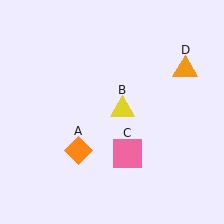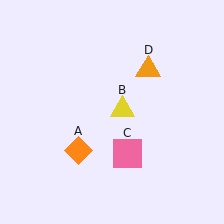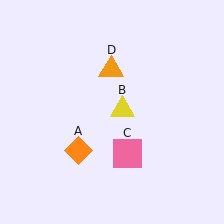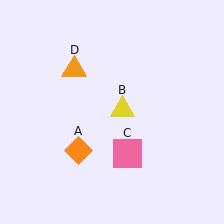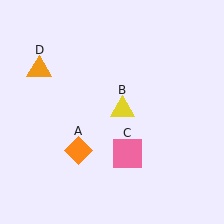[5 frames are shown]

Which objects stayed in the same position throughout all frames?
Orange diamond (object A) and yellow triangle (object B) and pink square (object C) remained stationary.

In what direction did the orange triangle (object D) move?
The orange triangle (object D) moved left.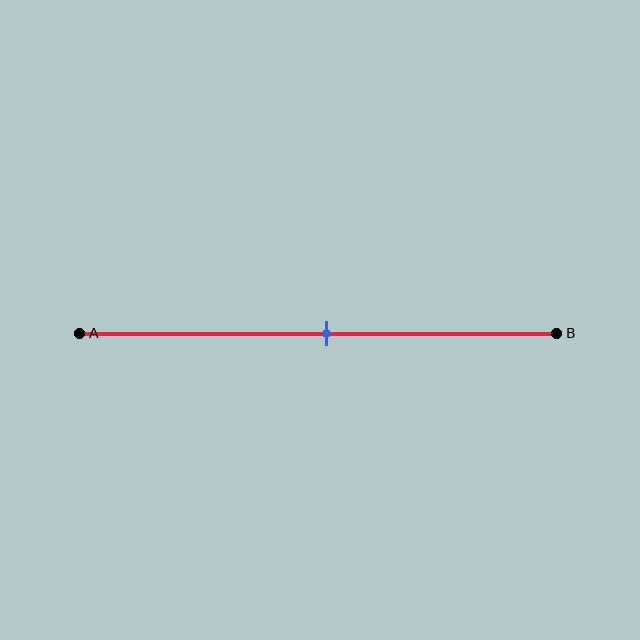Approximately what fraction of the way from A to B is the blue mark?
The blue mark is approximately 50% of the way from A to B.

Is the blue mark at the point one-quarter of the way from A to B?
No, the mark is at about 50% from A, not at the 25% one-quarter point.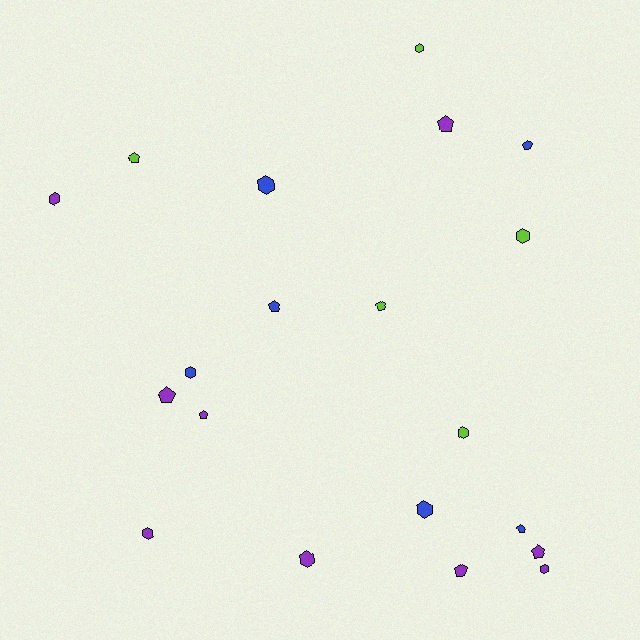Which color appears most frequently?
Purple, with 9 objects.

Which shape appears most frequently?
Hexagon, with 10 objects.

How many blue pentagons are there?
There are 3 blue pentagons.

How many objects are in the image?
There are 20 objects.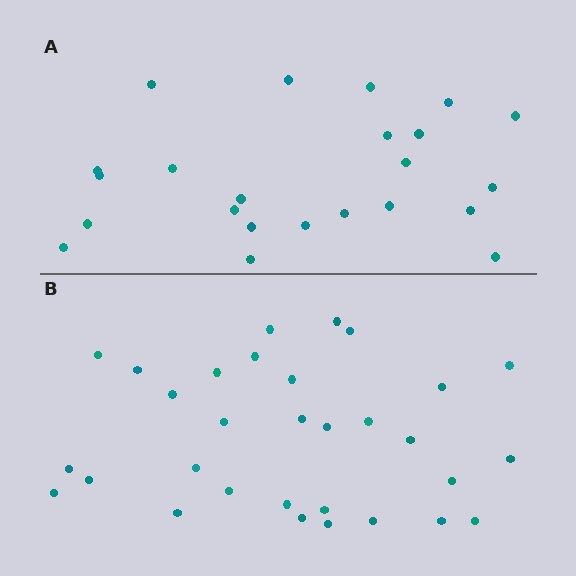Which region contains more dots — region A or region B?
Region B (the bottom region) has more dots.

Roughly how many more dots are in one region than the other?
Region B has roughly 8 or so more dots than region A.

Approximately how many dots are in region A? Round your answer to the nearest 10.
About 20 dots. (The exact count is 23, which rounds to 20.)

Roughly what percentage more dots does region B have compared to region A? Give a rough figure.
About 35% more.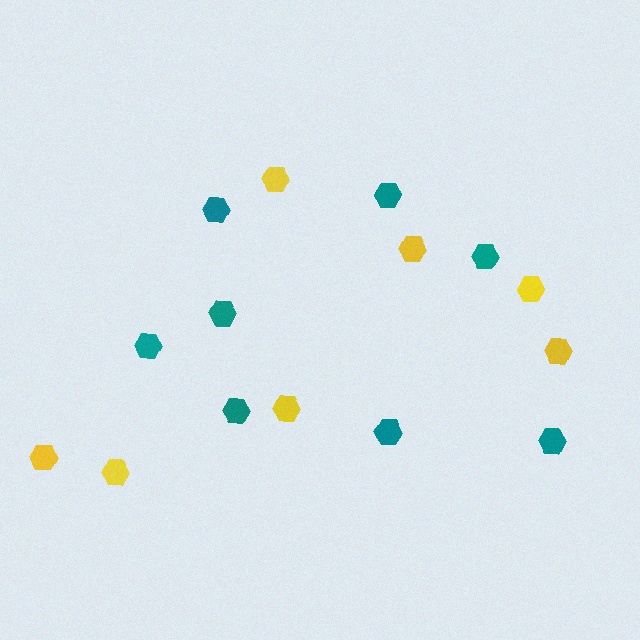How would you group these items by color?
There are 2 groups: one group of yellow hexagons (7) and one group of teal hexagons (8).